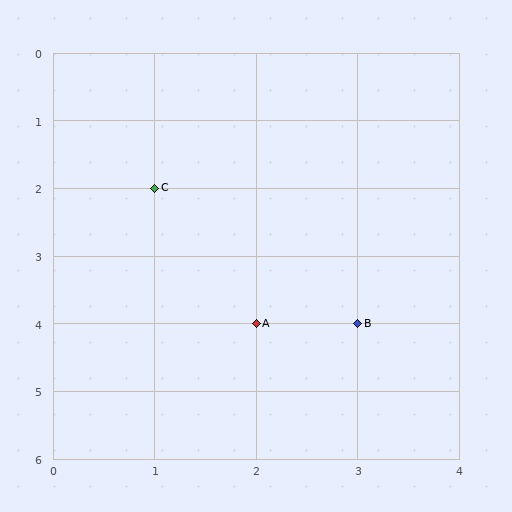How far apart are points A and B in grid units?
Points A and B are 1 column apart.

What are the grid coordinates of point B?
Point B is at grid coordinates (3, 4).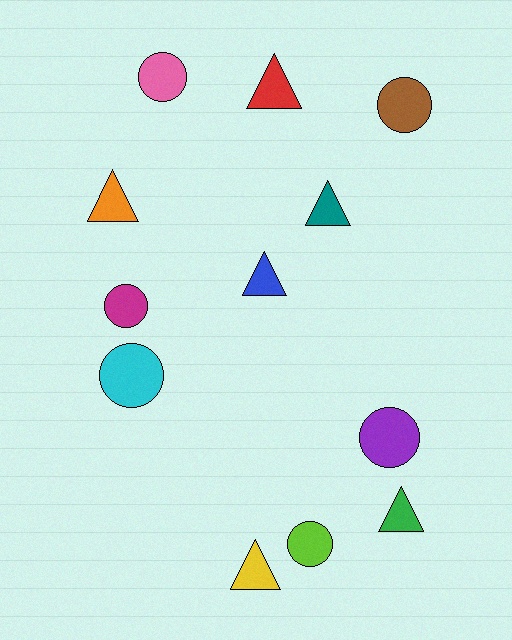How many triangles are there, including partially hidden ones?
There are 6 triangles.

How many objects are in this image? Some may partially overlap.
There are 12 objects.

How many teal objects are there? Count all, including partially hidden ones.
There is 1 teal object.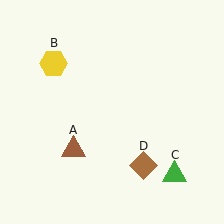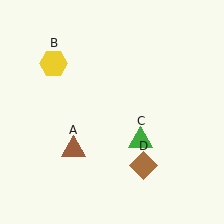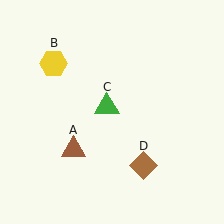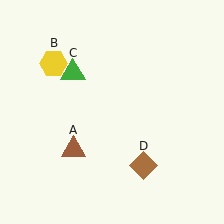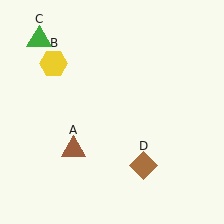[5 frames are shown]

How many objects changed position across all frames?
1 object changed position: green triangle (object C).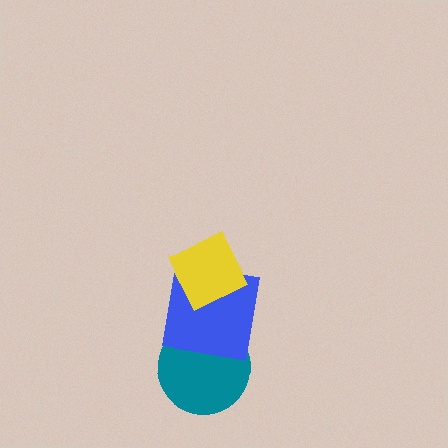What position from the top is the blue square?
The blue square is 2nd from the top.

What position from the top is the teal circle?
The teal circle is 3rd from the top.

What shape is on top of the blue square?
The yellow diamond is on top of the blue square.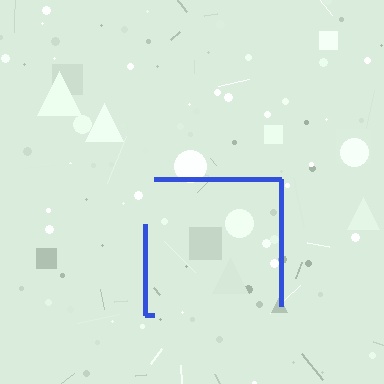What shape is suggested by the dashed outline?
The dashed outline suggests a square.